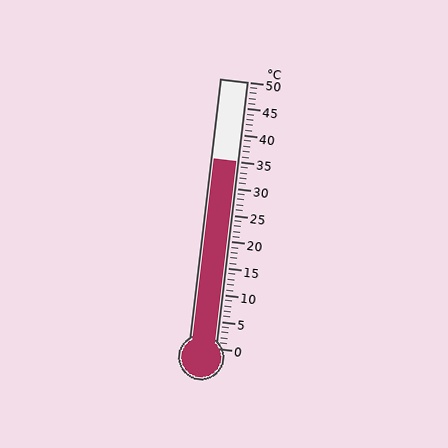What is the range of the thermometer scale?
The thermometer scale ranges from 0°C to 50°C.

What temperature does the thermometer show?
The thermometer shows approximately 35°C.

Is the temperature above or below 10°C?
The temperature is above 10°C.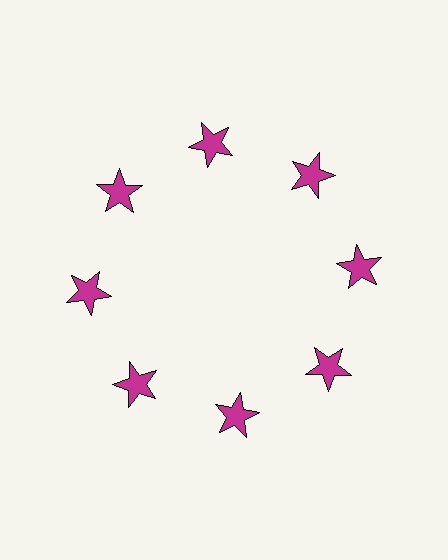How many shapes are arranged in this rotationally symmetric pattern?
There are 8 shapes, arranged in 8 groups of 1.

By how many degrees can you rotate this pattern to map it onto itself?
The pattern maps onto itself every 45 degrees of rotation.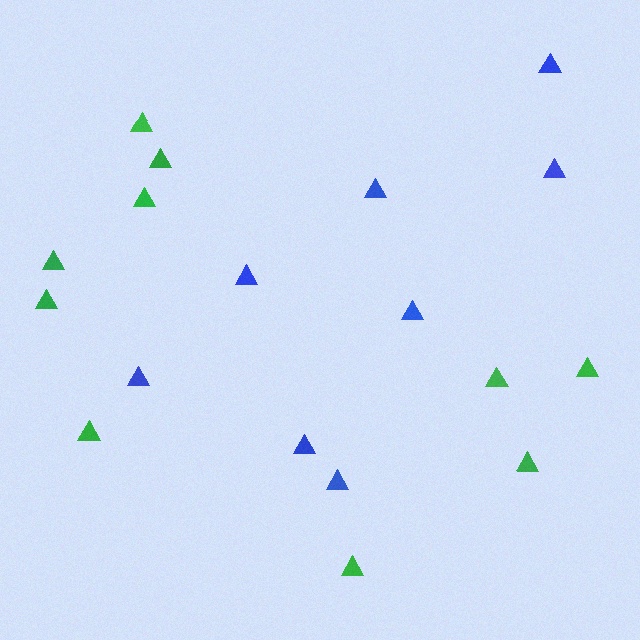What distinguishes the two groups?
There are 2 groups: one group of blue triangles (8) and one group of green triangles (10).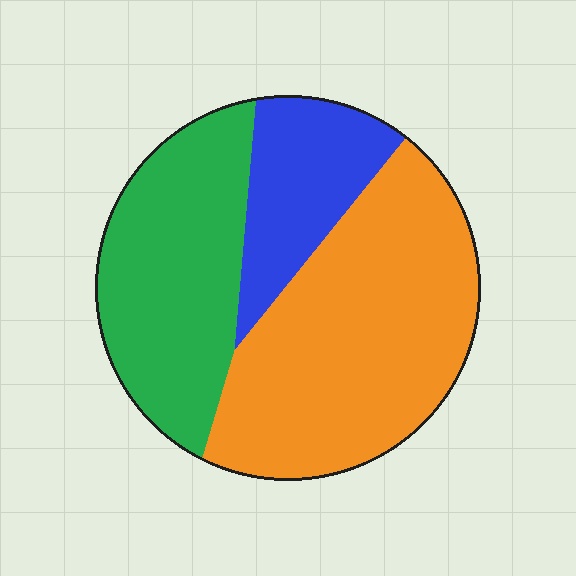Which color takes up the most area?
Orange, at roughly 50%.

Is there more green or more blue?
Green.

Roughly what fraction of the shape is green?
Green takes up about one third (1/3) of the shape.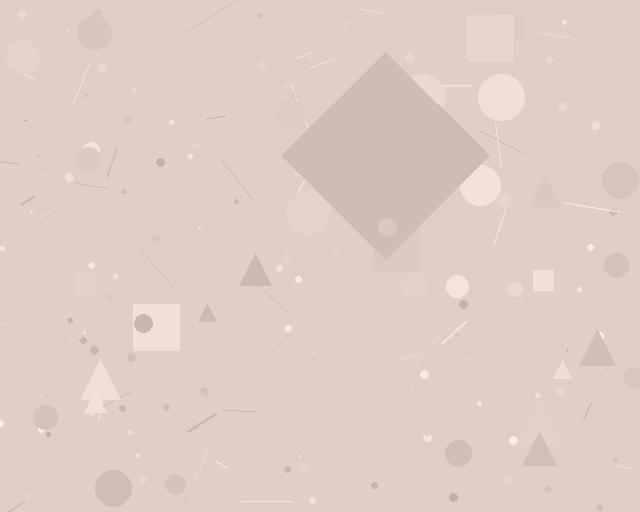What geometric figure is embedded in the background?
A diamond is embedded in the background.